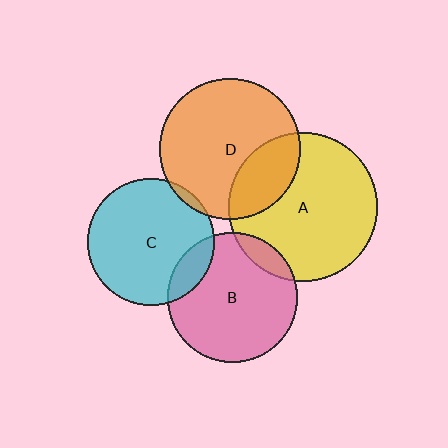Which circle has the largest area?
Circle A (yellow).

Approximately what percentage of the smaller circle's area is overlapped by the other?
Approximately 15%.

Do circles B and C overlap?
Yes.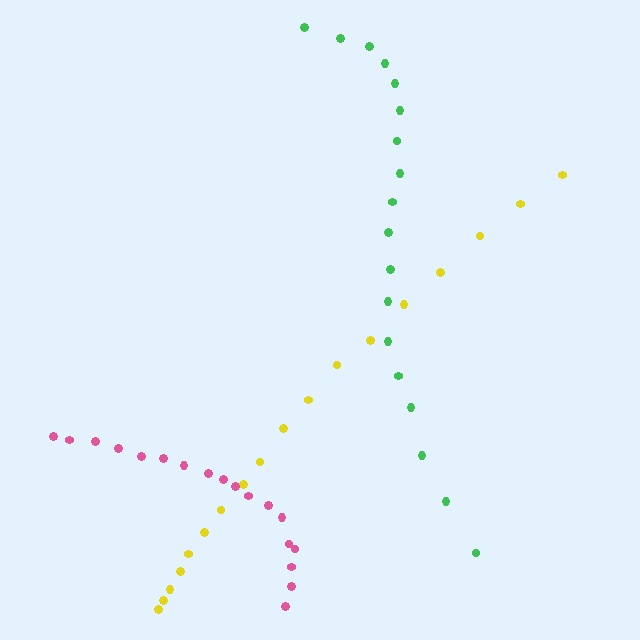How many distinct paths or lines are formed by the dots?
There are 3 distinct paths.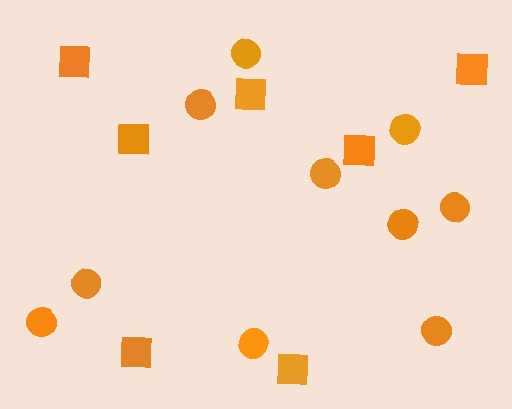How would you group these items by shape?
There are 2 groups: one group of circles (10) and one group of squares (7).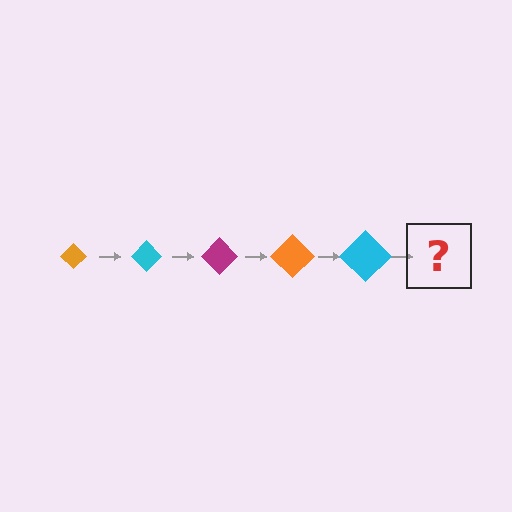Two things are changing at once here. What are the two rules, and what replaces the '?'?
The two rules are that the diamond grows larger each step and the color cycles through orange, cyan, and magenta. The '?' should be a magenta diamond, larger than the previous one.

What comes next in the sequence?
The next element should be a magenta diamond, larger than the previous one.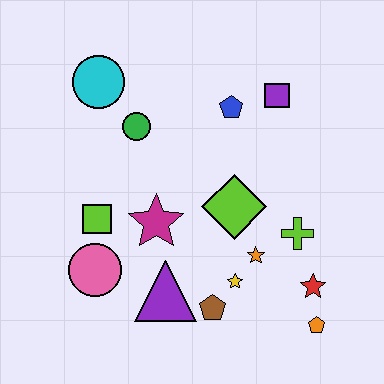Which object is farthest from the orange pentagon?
The cyan circle is farthest from the orange pentagon.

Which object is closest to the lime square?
The pink circle is closest to the lime square.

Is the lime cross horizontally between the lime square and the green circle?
No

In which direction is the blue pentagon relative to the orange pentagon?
The blue pentagon is above the orange pentagon.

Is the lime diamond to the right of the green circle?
Yes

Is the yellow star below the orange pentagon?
No